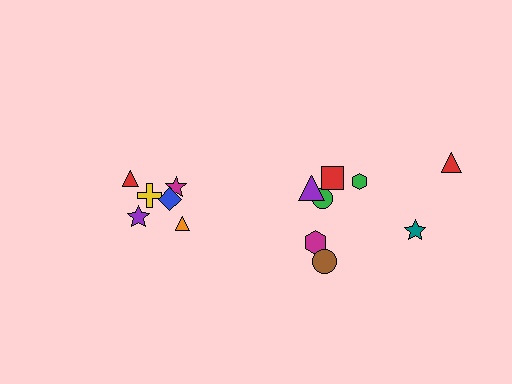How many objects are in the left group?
There are 6 objects.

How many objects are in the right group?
There are 8 objects.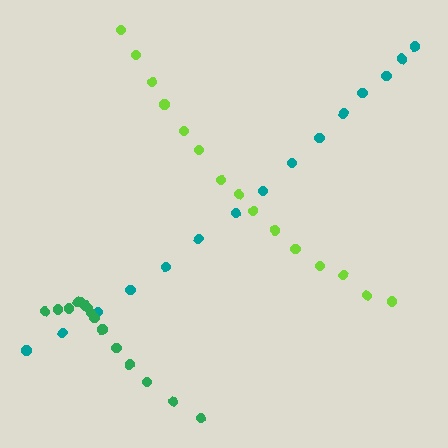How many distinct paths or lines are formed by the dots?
There are 3 distinct paths.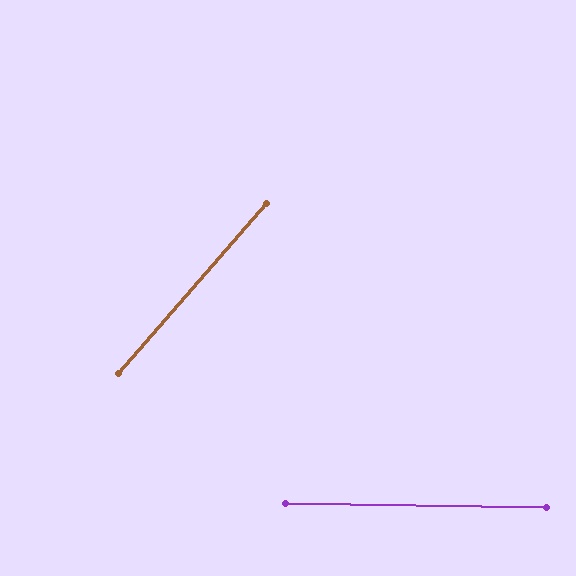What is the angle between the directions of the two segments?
Approximately 50 degrees.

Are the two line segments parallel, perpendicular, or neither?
Neither parallel nor perpendicular — they differ by about 50°.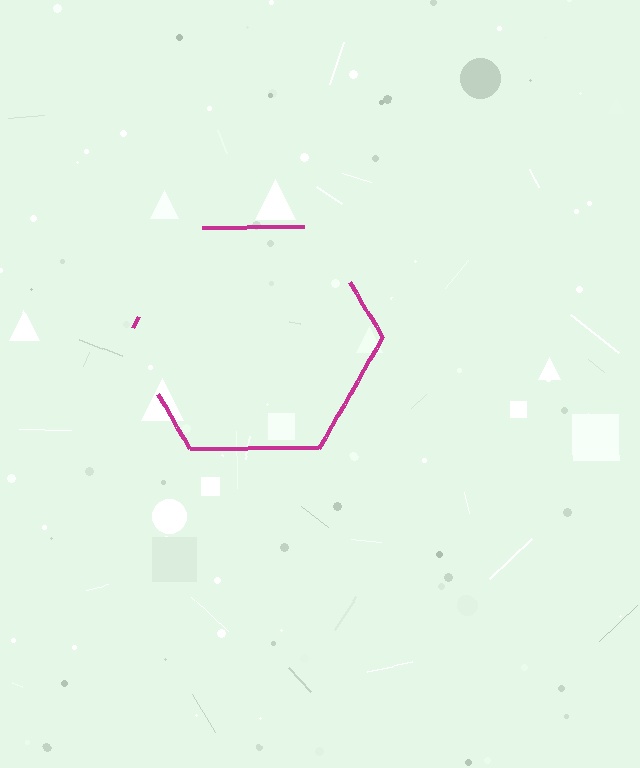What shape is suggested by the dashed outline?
The dashed outline suggests a hexagon.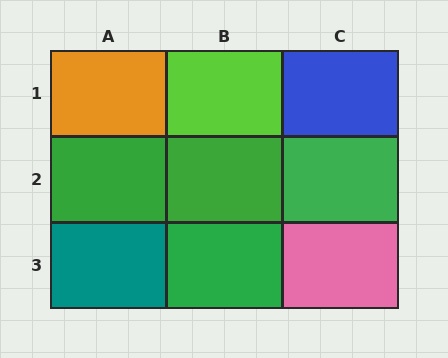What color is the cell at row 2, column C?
Green.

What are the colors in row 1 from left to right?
Orange, lime, blue.